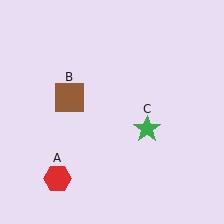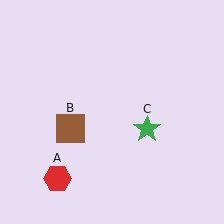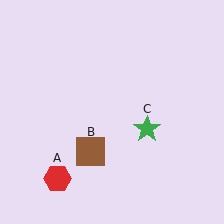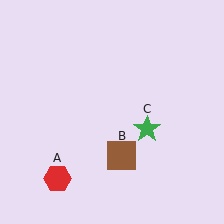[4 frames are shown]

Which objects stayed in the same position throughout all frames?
Red hexagon (object A) and green star (object C) remained stationary.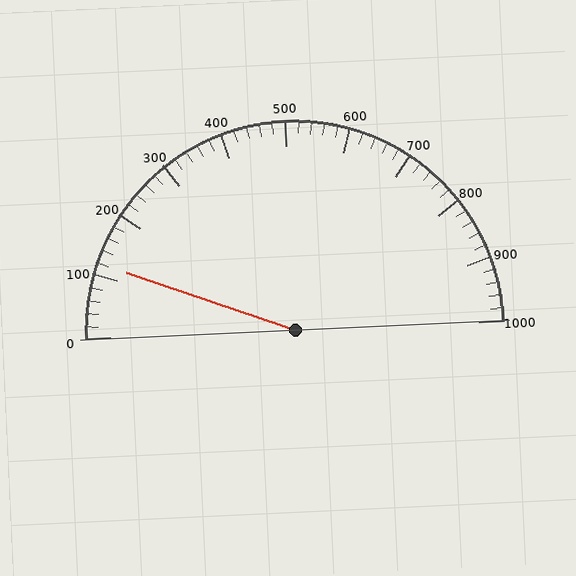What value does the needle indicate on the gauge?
The needle indicates approximately 120.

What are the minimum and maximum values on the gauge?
The gauge ranges from 0 to 1000.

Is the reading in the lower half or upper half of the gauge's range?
The reading is in the lower half of the range (0 to 1000).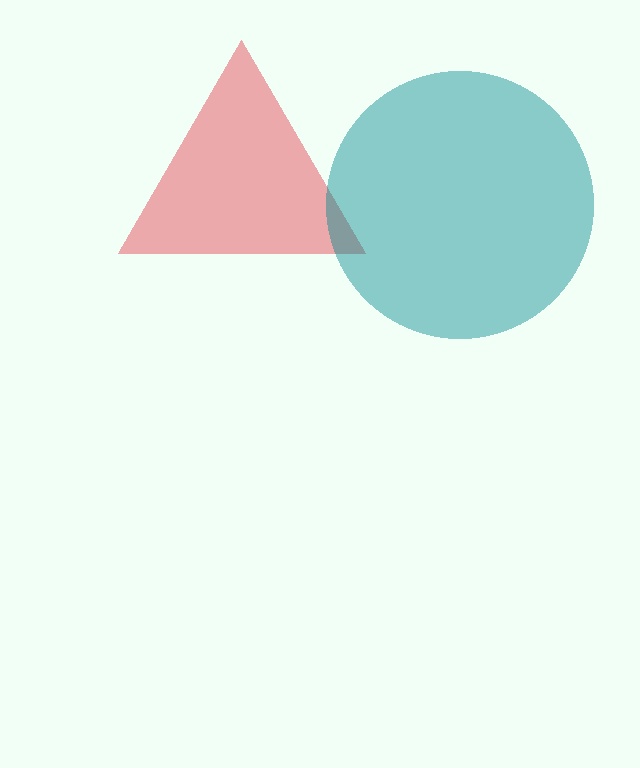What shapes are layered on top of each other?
The layered shapes are: a red triangle, a teal circle.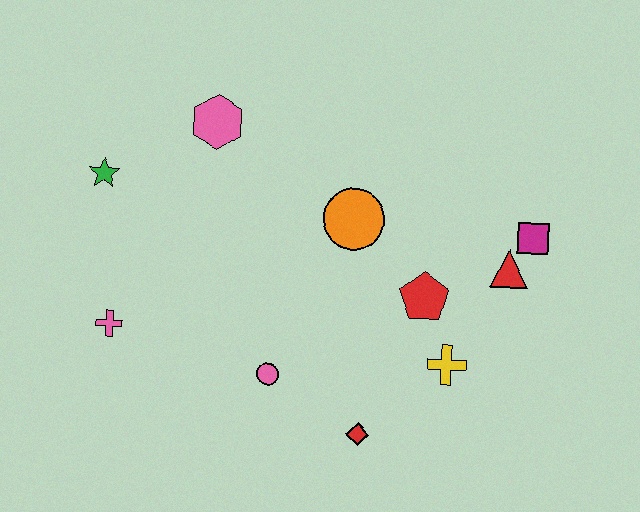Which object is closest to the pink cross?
The green star is closest to the pink cross.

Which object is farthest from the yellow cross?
The green star is farthest from the yellow cross.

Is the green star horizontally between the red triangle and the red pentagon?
No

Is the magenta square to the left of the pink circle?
No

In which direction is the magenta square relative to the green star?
The magenta square is to the right of the green star.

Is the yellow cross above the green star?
No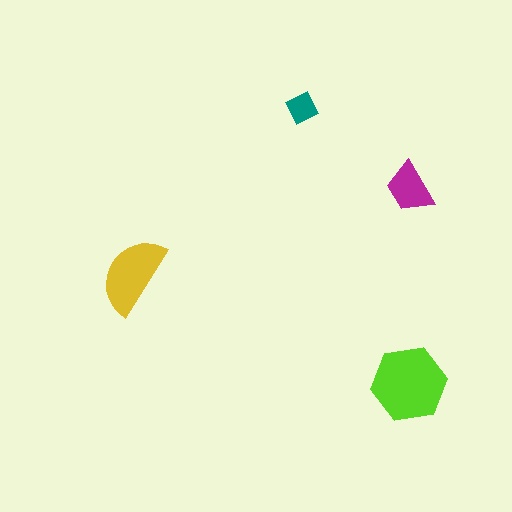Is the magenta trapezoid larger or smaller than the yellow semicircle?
Smaller.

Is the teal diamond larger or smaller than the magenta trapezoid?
Smaller.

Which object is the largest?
The lime hexagon.